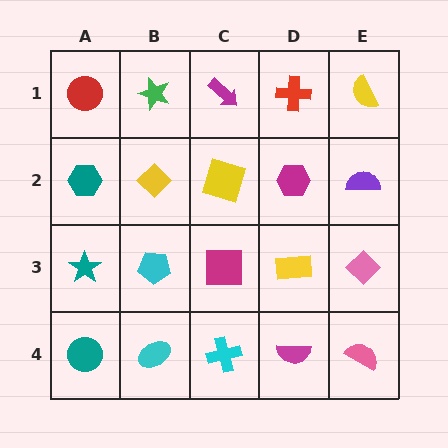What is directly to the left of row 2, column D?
A yellow square.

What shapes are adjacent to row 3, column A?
A teal hexagon (row 2, column A), a teal circle (row 4, column A), a cyan pentagon (row 3, column B).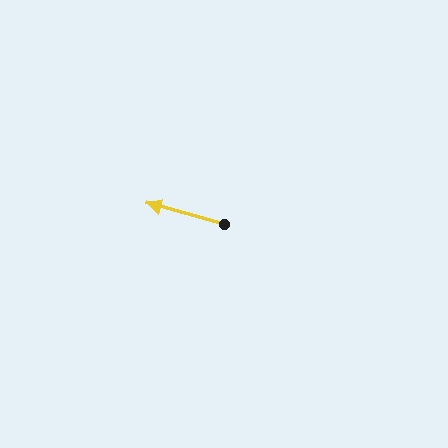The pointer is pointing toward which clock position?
Roughly 10 o'clock.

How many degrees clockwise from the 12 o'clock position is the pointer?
Approximately 285 degrees.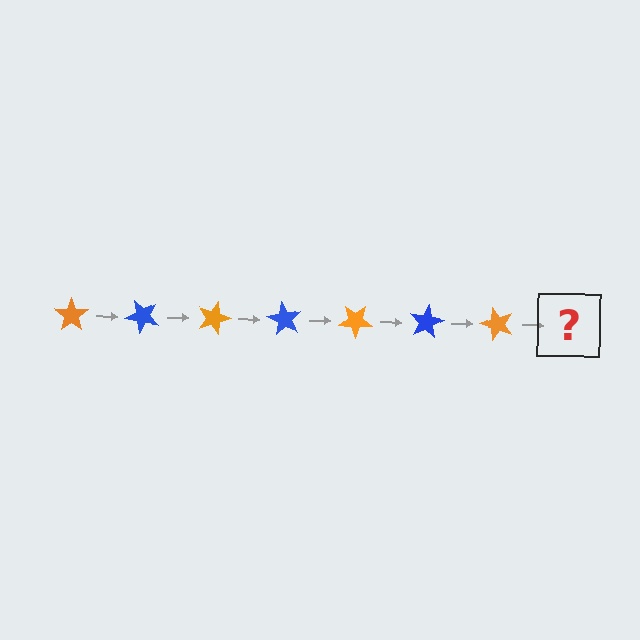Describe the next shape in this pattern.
It should be a blue star, rotated 315 degrees from the start.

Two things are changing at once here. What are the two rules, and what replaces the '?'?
The two rules are that it rotates 45 degrees each step and the color cycles through orange and blue. The '?' should be a blue star, rotated 315 degrees from the start.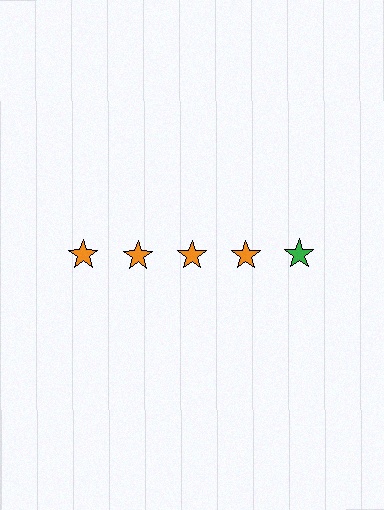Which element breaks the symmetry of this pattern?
The green star in the top row, rightmost column breaks the symmetry. All other shapes are orange stars.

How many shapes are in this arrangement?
There are 5 shapes arranged in a grid pattern.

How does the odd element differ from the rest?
It has a different color: green instead of orange.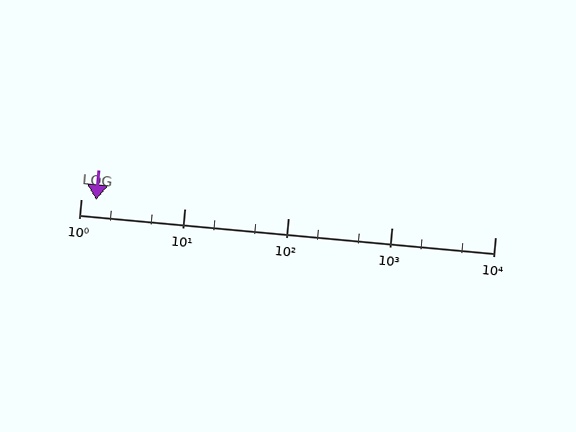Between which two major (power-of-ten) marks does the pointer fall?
The pointer is between 1 and 10.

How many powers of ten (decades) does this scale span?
The scale spans 4 decades, from 1 to 10000.